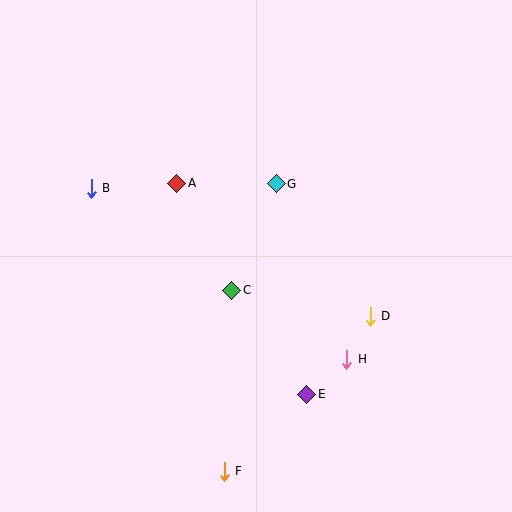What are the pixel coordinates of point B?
Point B is at (91, 188).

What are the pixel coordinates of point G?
Point G is at (276, 184).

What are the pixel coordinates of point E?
Point E is at (307, 394).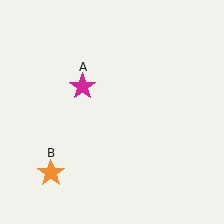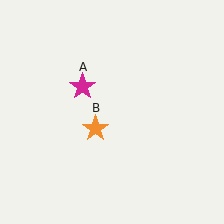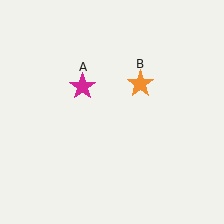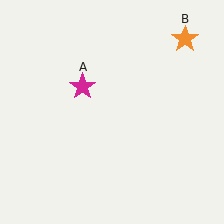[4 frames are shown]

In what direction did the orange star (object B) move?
The orange star (object B) moved up and to the right.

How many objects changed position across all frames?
1 object changed position: orange star (object B).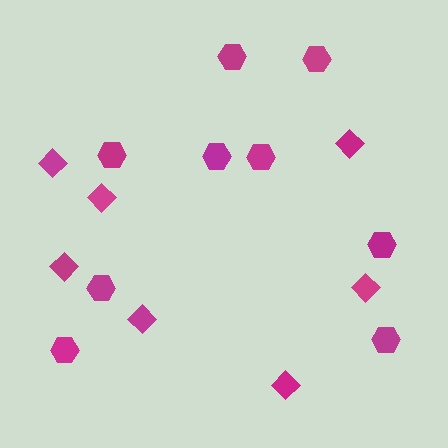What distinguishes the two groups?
There are 2 groups: one group of diamonds (7) and one group of hexagons (9).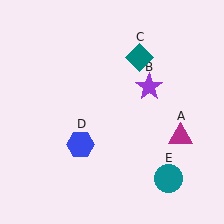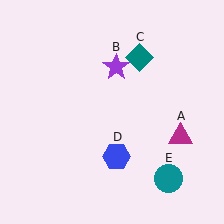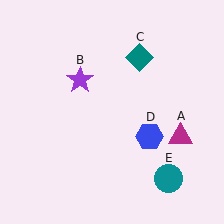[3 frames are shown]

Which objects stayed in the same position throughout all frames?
Magenta triangle (object A) and teal diamond (object C) and teal circle (object E) remained stationary.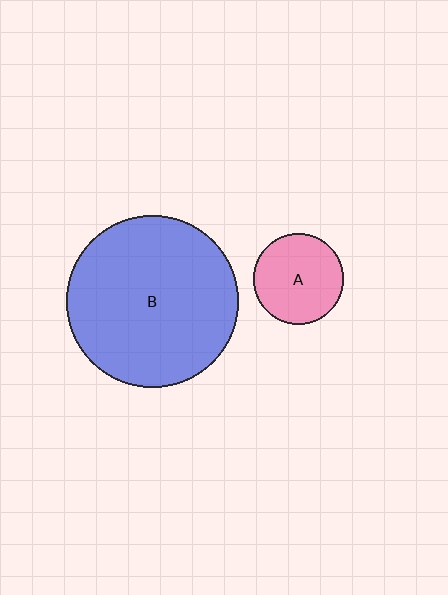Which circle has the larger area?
Circle B (blue).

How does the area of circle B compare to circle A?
Approximately 3.6 times.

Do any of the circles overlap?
No, none of the circles overlap.